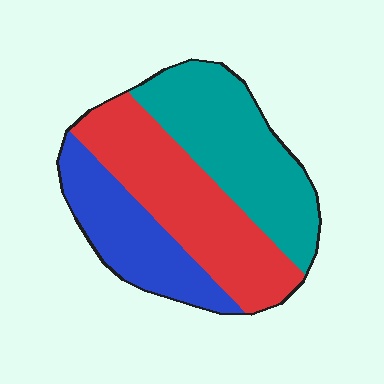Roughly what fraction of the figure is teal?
Teal takes up between a third and a half of the figure.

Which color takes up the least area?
Blue, at roughly 25%.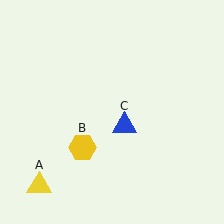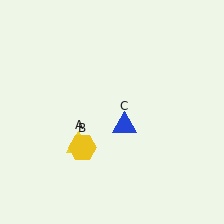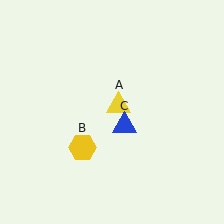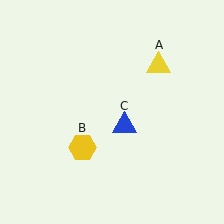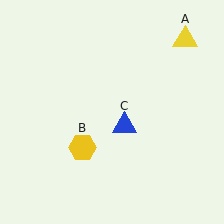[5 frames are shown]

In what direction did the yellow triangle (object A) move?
The yellow triangle (object A) moved up and to the right.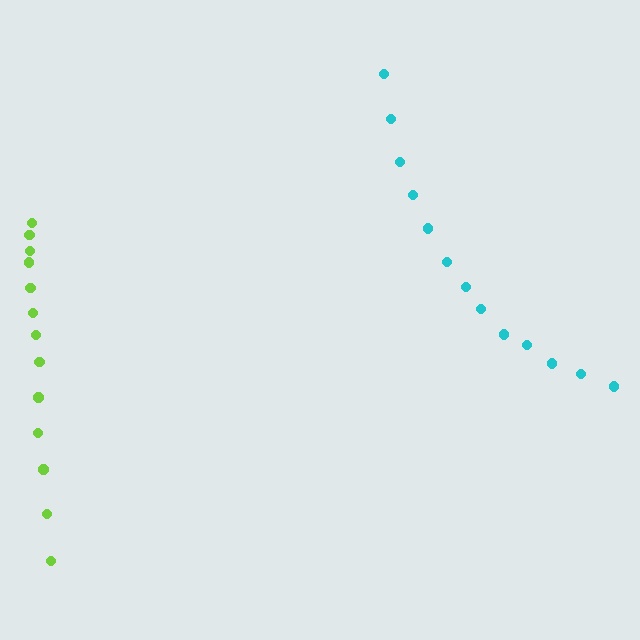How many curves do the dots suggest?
There are 2 distinct paths.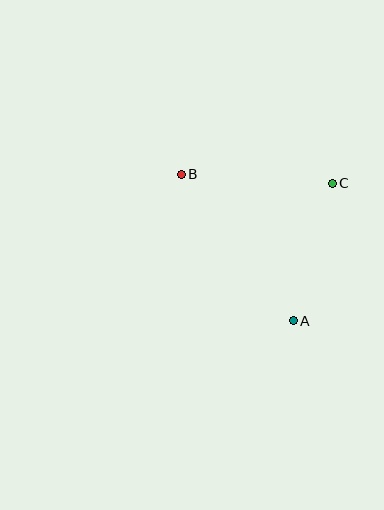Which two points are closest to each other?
Points A and C are closest to each other.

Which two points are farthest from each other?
Points A and B are farthest from each other.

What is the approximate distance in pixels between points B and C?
The distance between B and C is approximately 152 pixels.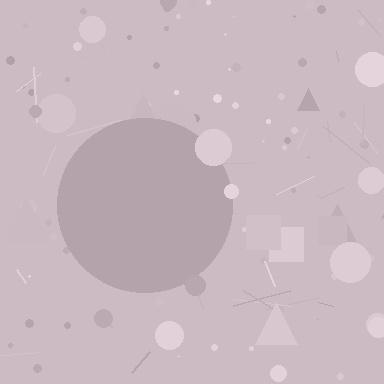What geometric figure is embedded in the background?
A circle is embedded in the background.